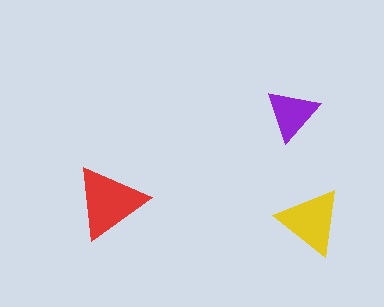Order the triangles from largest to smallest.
the red one, the yellow one, the purple one.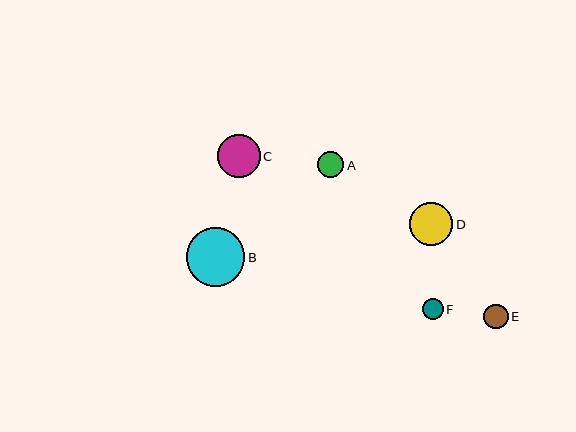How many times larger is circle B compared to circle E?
Circle B is approximately 2.4 times the size of circle E.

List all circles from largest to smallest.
From largest to smallest: B, D, C, A, E, F.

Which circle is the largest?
Circle B is the largest with a size of approximately 59 pixels.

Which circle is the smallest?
Circle F is the smallest with a size of approximately 21 pixels.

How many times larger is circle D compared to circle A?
Circle D is approximately 1.7 times the size of circle A.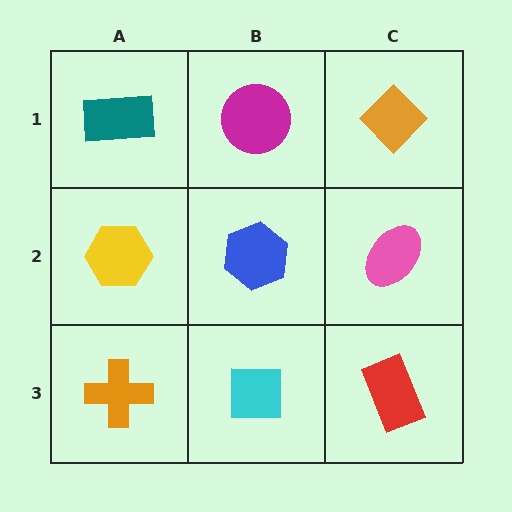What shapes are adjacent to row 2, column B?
A magenta circle (row 1, column B), a cyan square (row 3, column B), a yellow hexagon (row 2, column A), a pink ellipse (row 2, column C).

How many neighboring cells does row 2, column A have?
3.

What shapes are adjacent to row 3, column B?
A blue hexagon (row 2, column B), an orange cross (row 3, column A), a red rectangle (row 3, column C).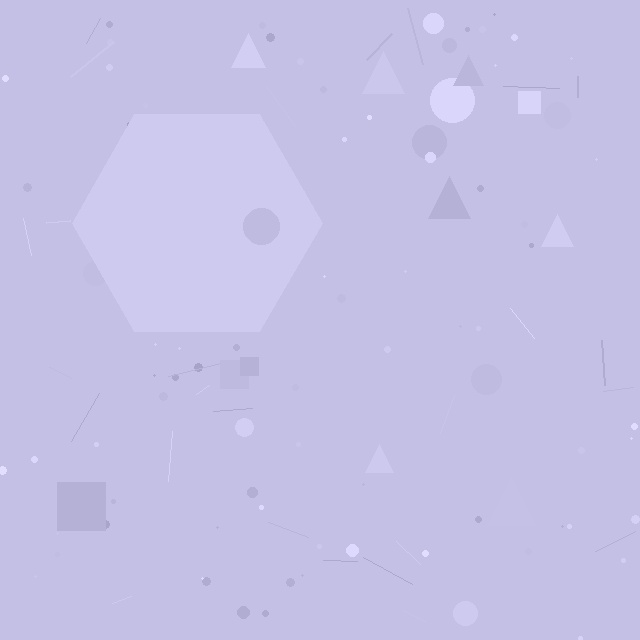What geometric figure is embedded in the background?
A hexagon is embedded in the background.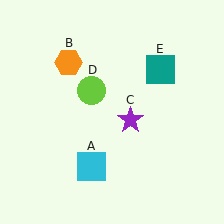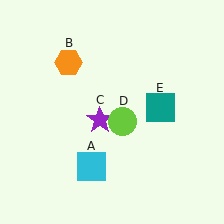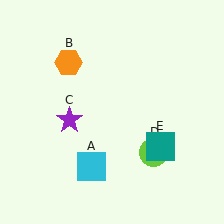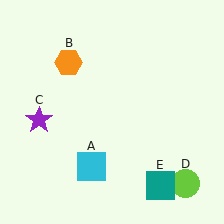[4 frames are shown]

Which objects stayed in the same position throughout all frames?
Cyan square (object A) and orange hexagon (object B) remained stationary.